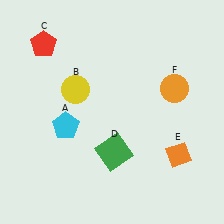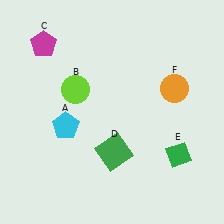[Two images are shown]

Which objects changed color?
B changed from yellow to lime. C changed from red to magenta. E changed from orange to green.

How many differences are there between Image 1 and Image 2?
There are 3 differences between the two images.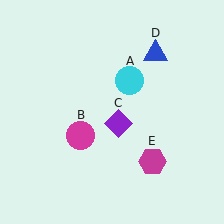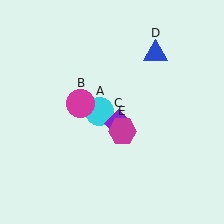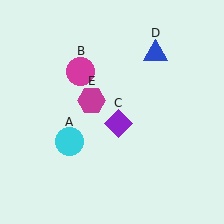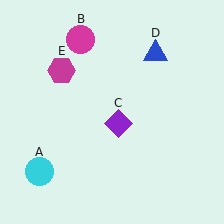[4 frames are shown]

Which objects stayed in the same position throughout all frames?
Purple diamond (object C) and blue triangle (object D) remained stationary.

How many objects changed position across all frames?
3 objects changed position: cyan circle (object A), magenta circle (object B), magenta hexagon (object E).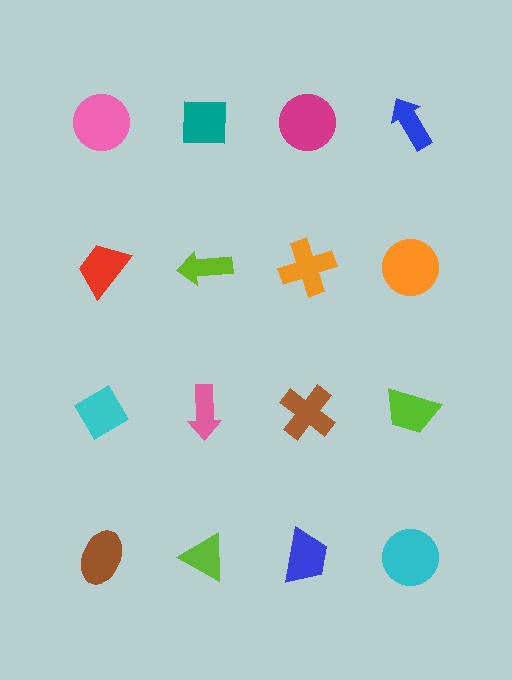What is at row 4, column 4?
A cyan circle.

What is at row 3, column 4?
A lime trapezoid.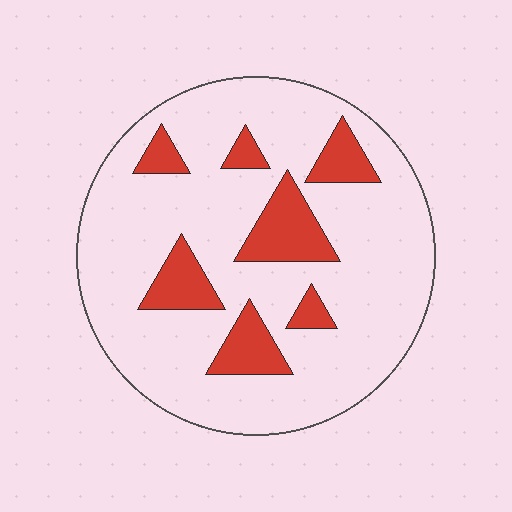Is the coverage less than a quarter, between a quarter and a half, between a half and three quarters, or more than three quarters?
Less than a quarter.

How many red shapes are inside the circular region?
7.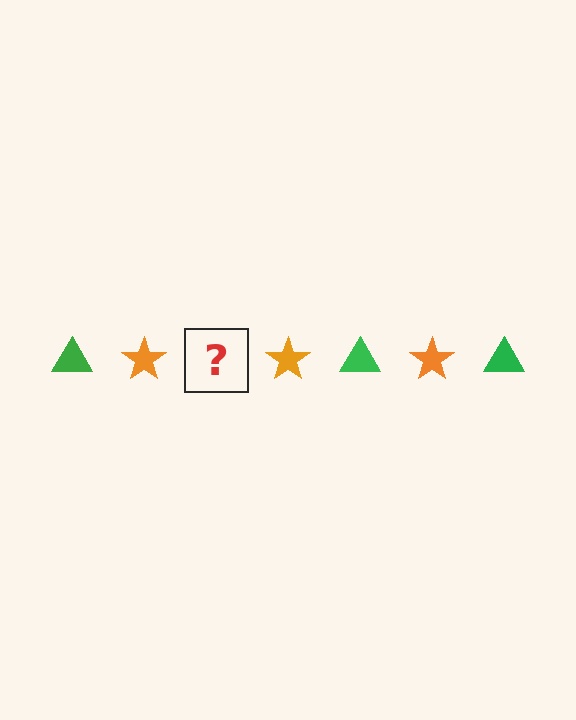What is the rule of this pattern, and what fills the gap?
The rule is that the pattern alternates between green triangle and orange star. The gap should be filled with a green triangle.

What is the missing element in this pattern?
The missing element is a green triangle.